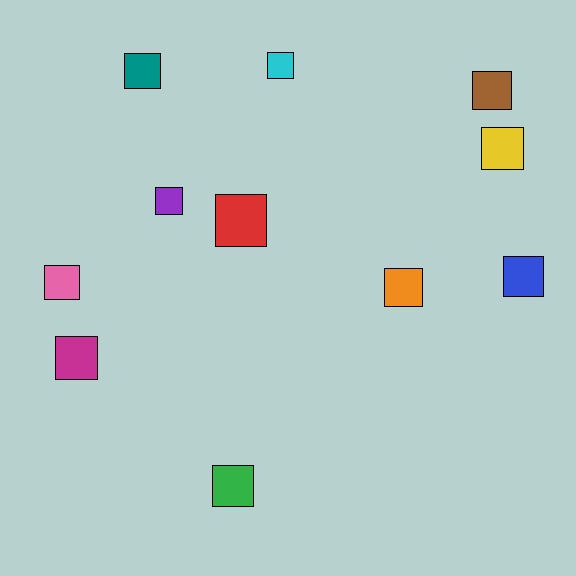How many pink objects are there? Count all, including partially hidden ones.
There is 1 pink object.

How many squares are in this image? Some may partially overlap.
There are 11 squares.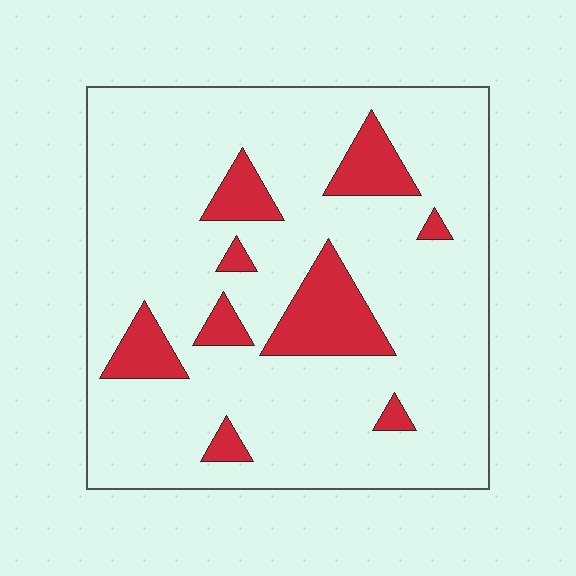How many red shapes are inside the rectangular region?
9.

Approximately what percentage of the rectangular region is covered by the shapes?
Approximately 15%.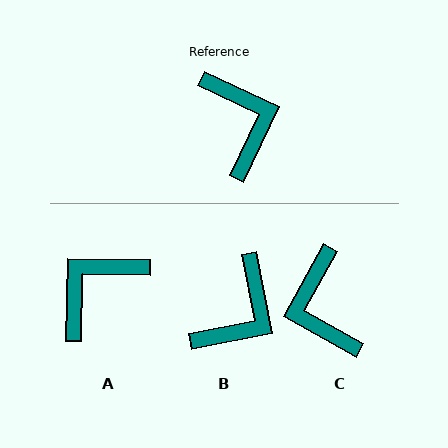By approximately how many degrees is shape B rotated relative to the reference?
Approximately 54 degrees clockwise.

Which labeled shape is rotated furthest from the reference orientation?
C, about 176 degrees away.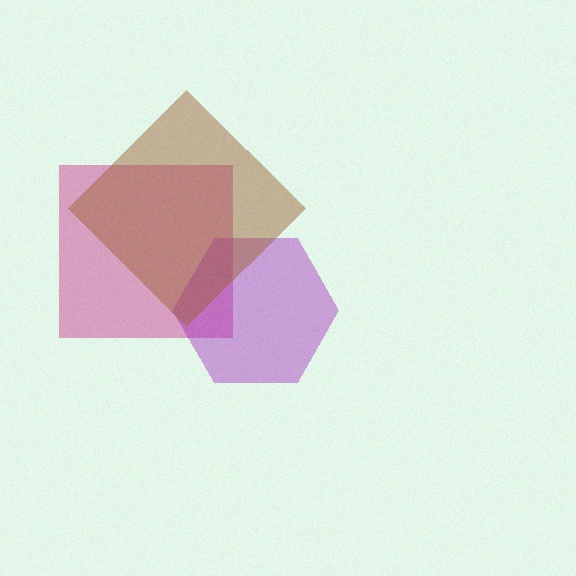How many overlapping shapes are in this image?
There are 3 overlapping shapes in the image.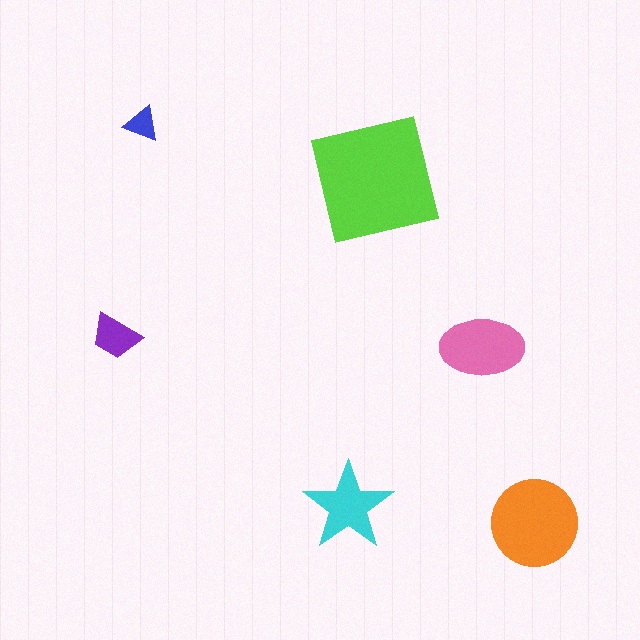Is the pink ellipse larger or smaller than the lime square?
Smaller.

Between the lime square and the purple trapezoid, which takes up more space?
The lime square.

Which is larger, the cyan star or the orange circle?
The orange circle.